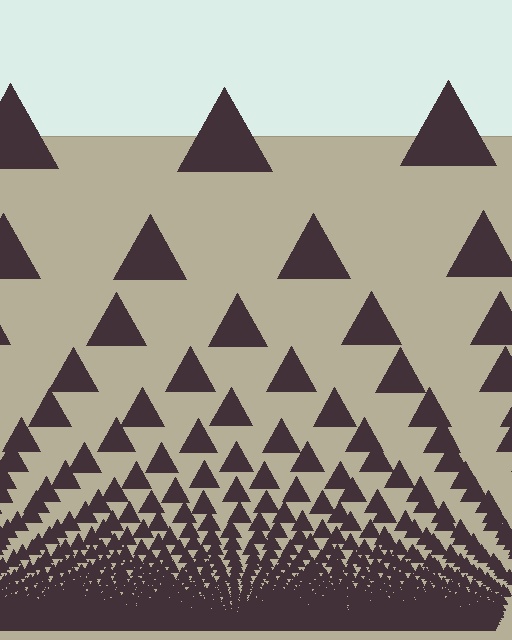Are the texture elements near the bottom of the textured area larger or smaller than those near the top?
Smaller. The gradient is inverted — elements near the bottom are smaller and denser.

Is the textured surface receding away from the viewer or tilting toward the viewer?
The surface appears to tilt toward the viewer. Texture elements get larger and sparser toward the top.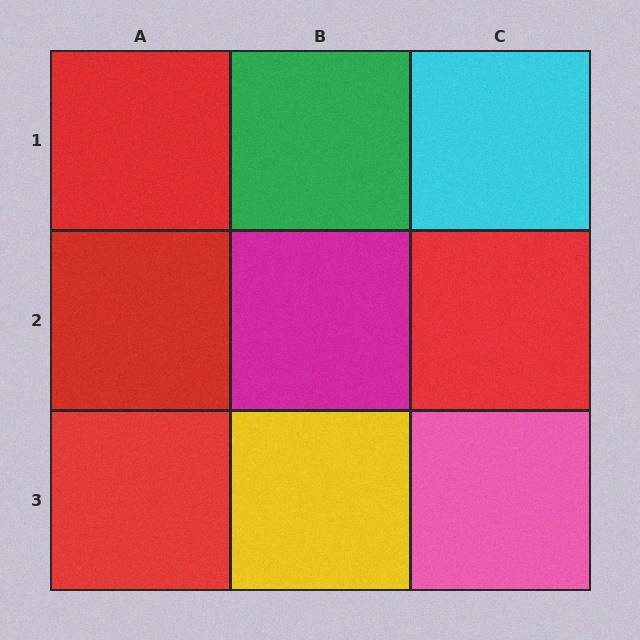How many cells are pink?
1 cell is pink.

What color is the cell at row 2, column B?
Magenta.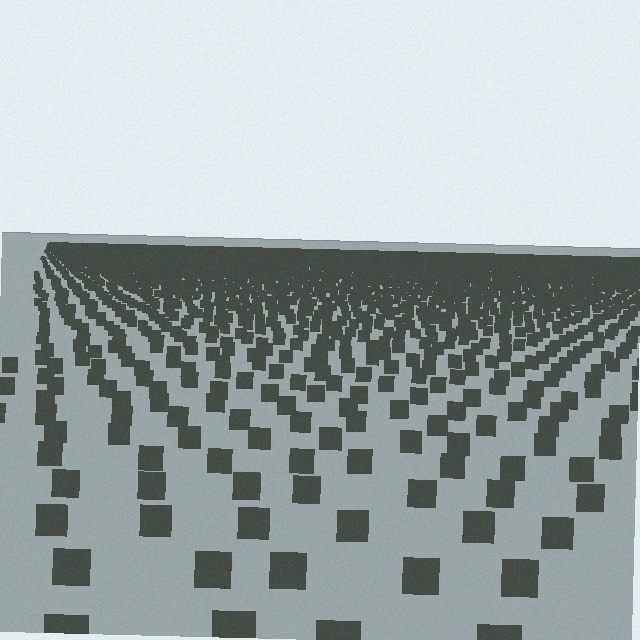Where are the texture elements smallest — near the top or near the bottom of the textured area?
Near the top.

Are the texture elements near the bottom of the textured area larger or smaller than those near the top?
Larger. Near the bottom, elements are closer to the viewer and appear at a bigger on-screen size.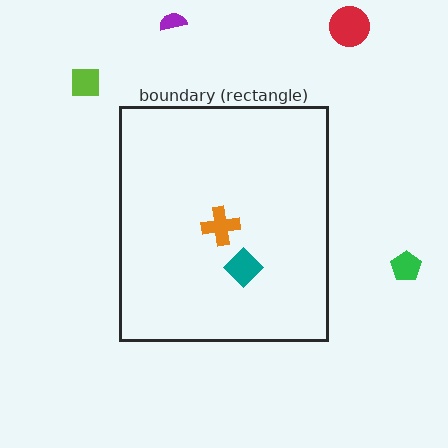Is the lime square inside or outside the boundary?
Outside.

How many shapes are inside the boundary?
2 inside, 4 outside.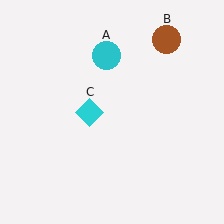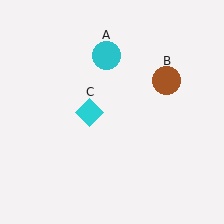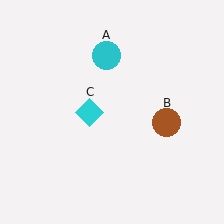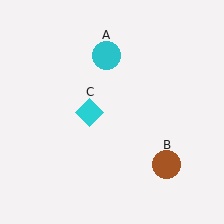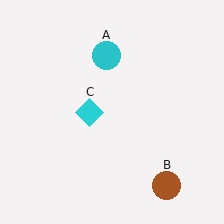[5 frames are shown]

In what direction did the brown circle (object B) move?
The brown circle (object B) moved down.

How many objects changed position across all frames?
1 object changed position: brown circle (object B).